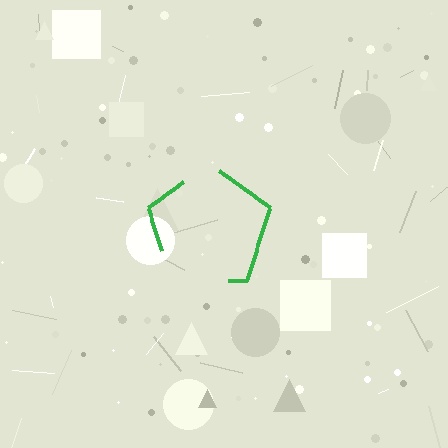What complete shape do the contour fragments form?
The contour fragments form a pentagon.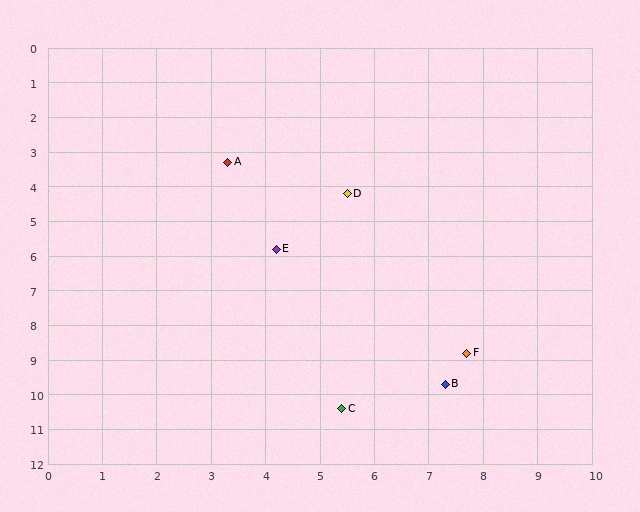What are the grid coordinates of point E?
Point E is at approximately (4.2, 5.8).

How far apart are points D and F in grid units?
Points D and F are about 5.1 grid units apart.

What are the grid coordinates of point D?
Point D is at approximately (5.5, 4.2).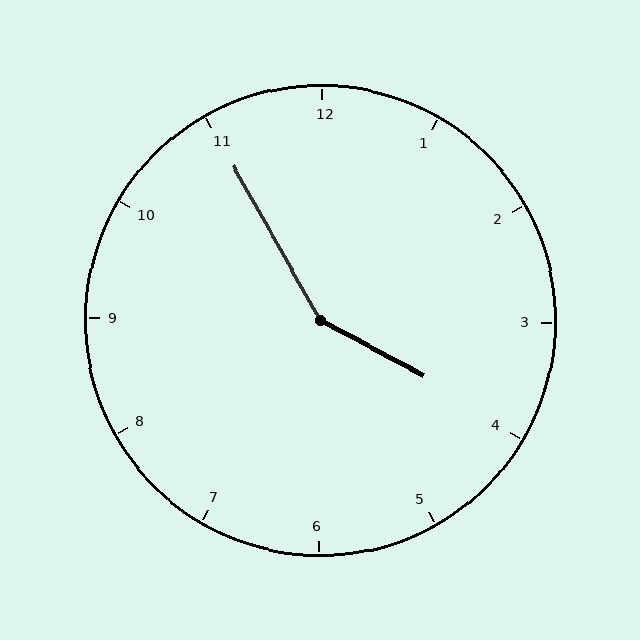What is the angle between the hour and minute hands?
Approximately 148 degrees.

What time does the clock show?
3:55.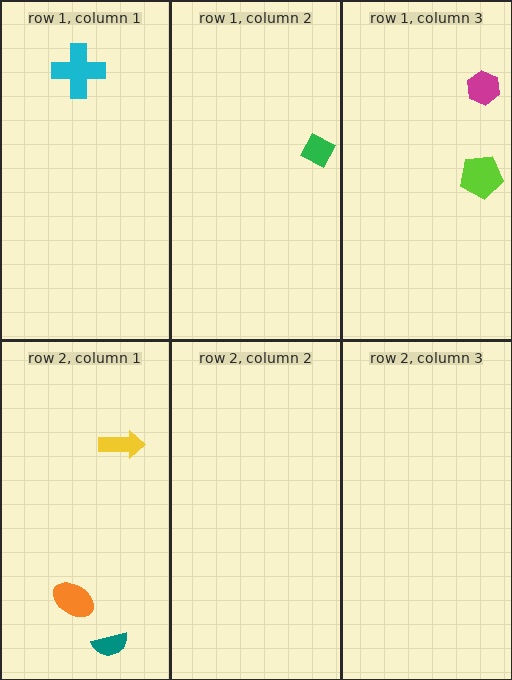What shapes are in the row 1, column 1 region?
The cyan cross.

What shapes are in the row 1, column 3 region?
The lime pentagon, the magenta hexagon.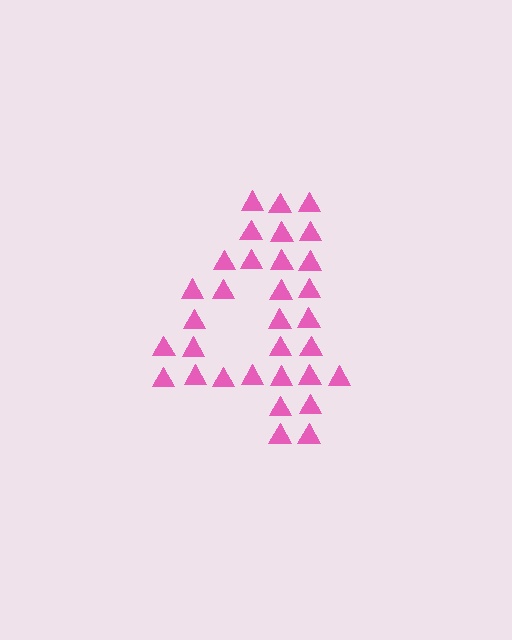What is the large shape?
The large shape is the digit 4.